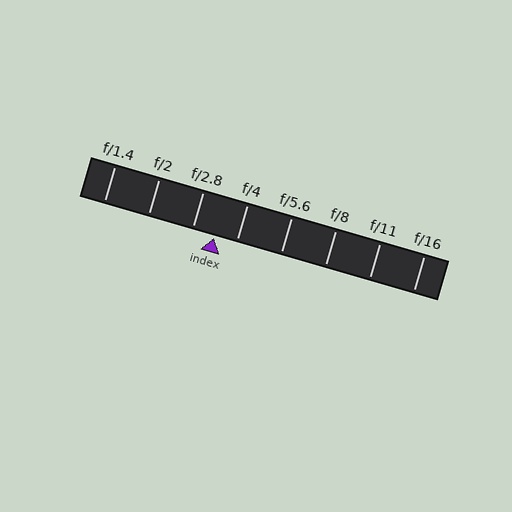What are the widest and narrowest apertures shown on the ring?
The widest aperture shown is f/1.4 and the narrowest is f/16.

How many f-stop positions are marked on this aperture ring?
There are 8 f-stop positions marked.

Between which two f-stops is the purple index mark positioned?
The index mark is between f/2.8 and f/4.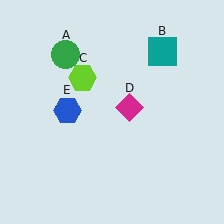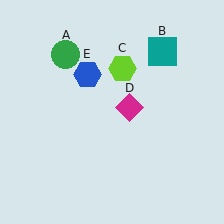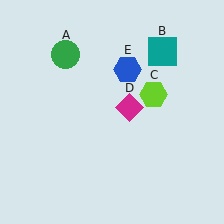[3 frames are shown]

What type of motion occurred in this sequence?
The lime hexagon (object C), blue hexagon (object E) rotated clockwise around the center of the scene.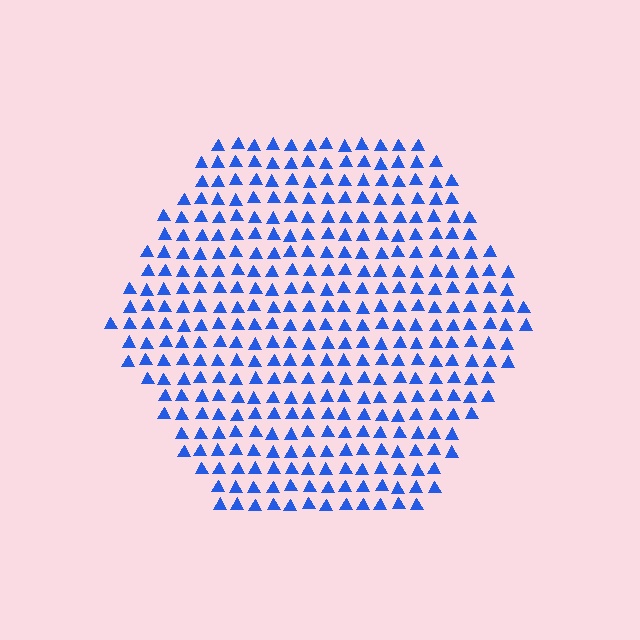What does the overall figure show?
The overall figure shows a hexagon.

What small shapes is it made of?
It is made of small triangles.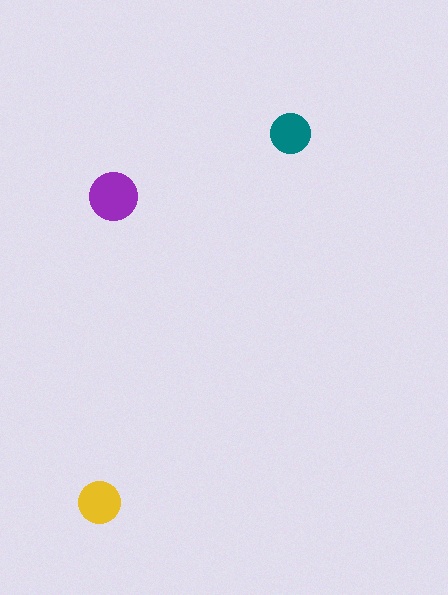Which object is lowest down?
The yellow circle is bottommost.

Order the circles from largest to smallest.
the purple one, the yellow one, the teal one.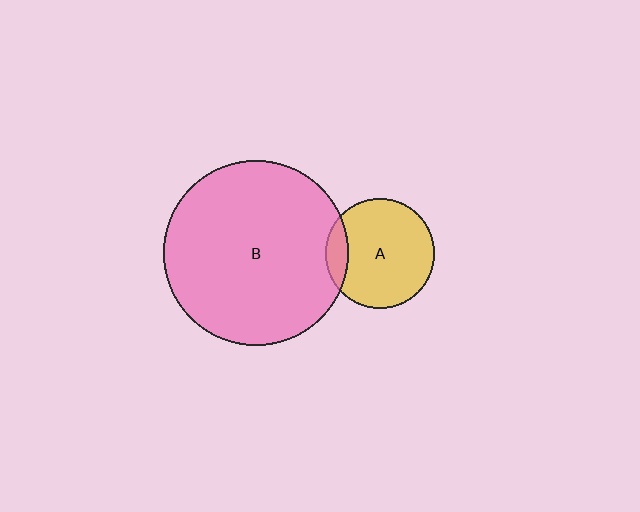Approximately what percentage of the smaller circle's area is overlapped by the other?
Approximately 15%.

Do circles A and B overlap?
Yes.